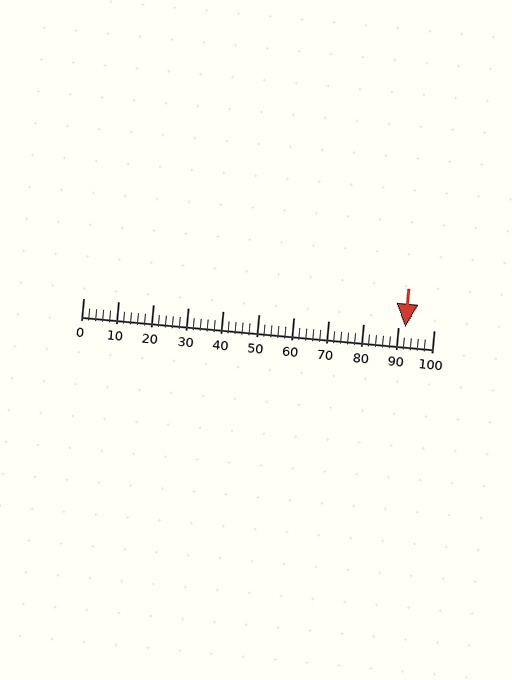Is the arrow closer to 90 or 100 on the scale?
The arrow is closer to 90.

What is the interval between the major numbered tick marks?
The major tick marks are spaced 10 units apart.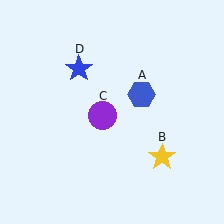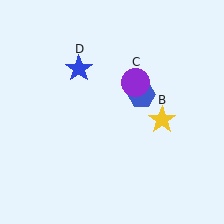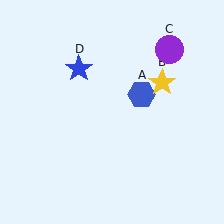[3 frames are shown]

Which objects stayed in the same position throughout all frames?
Blue hexagon (object A) and blue star (object D) remained stationary.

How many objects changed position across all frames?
2 objects changed position: yellow star (object B), purple circle (object C).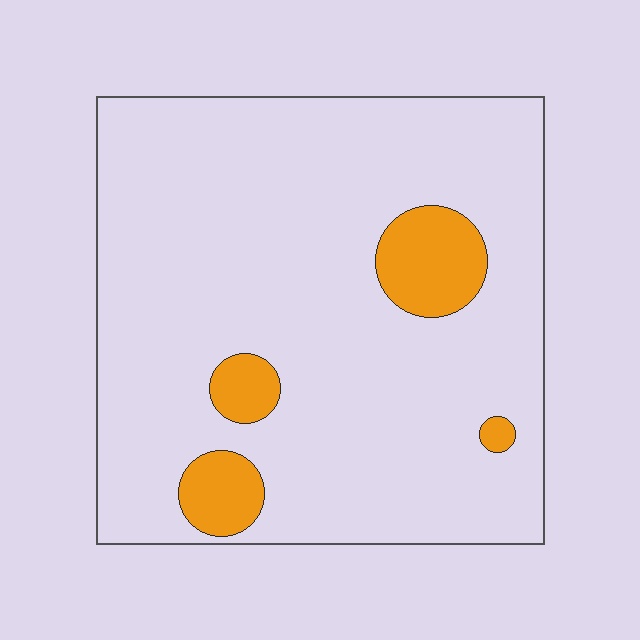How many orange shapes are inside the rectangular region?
4.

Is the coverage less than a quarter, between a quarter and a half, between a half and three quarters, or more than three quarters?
Less than a quarter.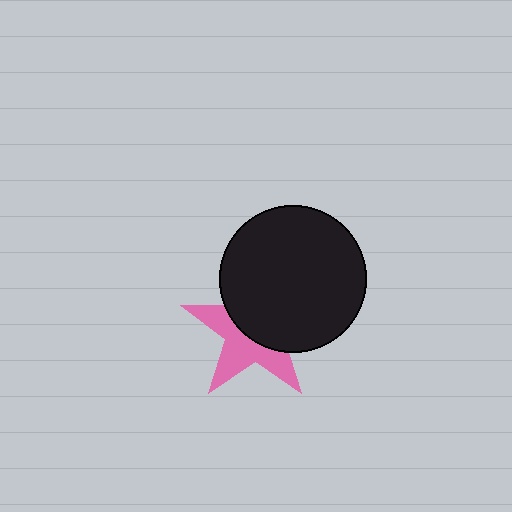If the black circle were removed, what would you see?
You would see the complete pink star.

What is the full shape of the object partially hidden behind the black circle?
The partially hidden object is a pink star.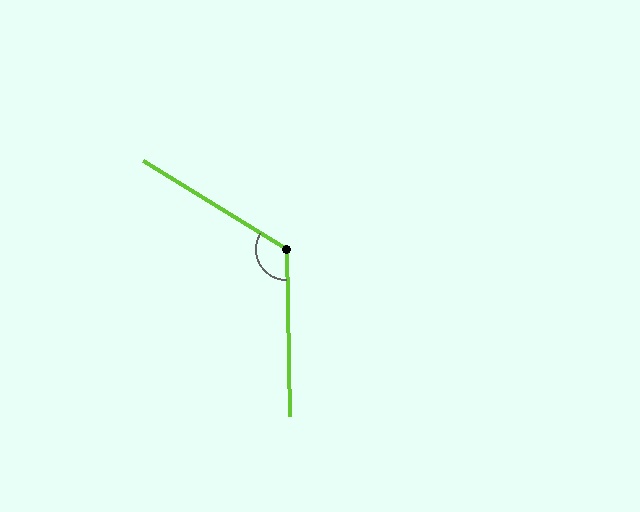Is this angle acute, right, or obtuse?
It is obtuse.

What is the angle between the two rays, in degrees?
Approximately 123 degrees.